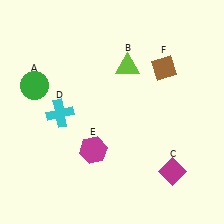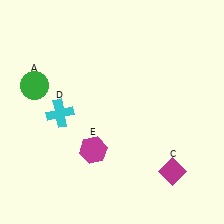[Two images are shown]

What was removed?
The lime triangle (B), the brown diamond (F) were removed in Image 2.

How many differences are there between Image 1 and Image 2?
There are 2 differences between the two images.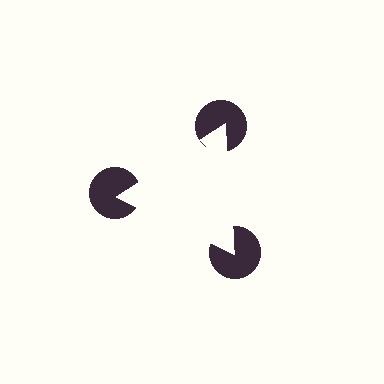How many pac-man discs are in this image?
There are 3 — one at each vertex of the illusory triangle.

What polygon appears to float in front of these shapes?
An illusory triangle — its edges are inferred from the aligned wedge cuts in the pac-man discs, not physically drawn.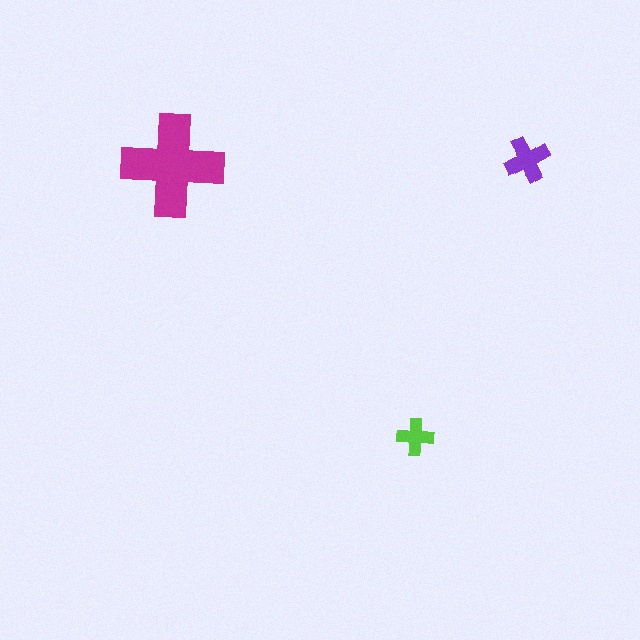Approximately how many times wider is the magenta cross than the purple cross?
About 2 times wider.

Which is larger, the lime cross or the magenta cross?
The magenta one.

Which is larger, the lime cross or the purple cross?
The purple one.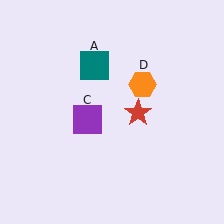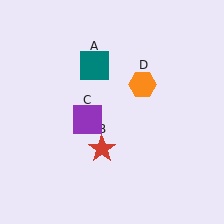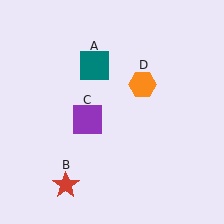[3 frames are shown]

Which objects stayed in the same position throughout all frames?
Teal square (object A) and purple square (object C) and orange hexagon (object D) remained stationary.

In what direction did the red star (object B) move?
The red star (object B) moved down and to the left.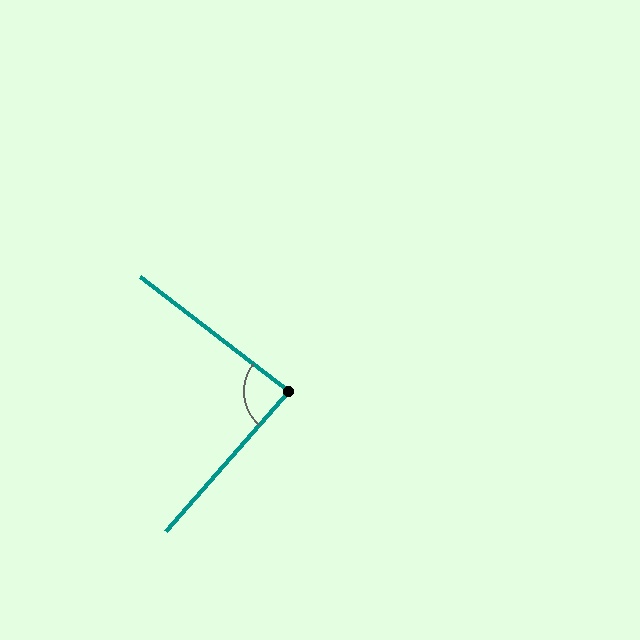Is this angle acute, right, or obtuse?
It is approximately a right angle.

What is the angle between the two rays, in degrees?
Approximately 87 degrees.